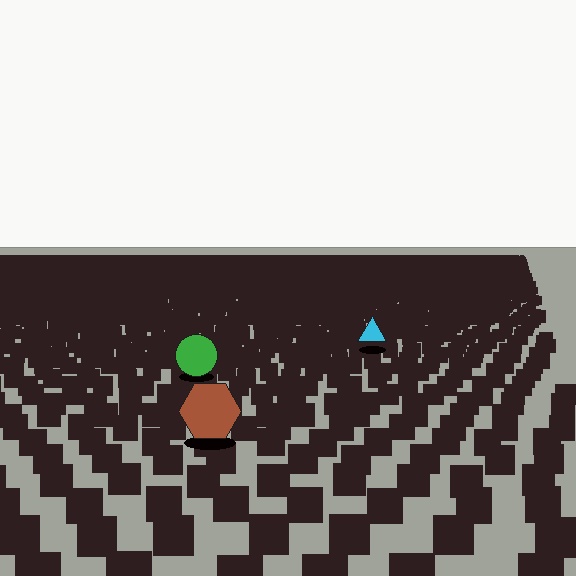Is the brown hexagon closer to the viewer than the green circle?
Yes. The brown hexagon is closer — you can tell from the texture gradient: the ground texture is coarser near it.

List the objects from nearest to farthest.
From nearest to farthest: the brown hexagon, the green circle, the cyan triangle.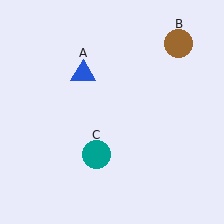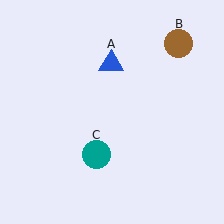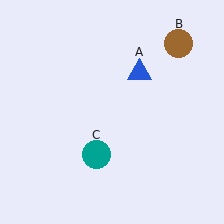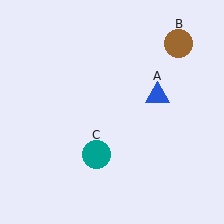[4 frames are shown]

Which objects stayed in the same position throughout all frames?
Brown circle (object B) and teal circle (object C) remained stationary.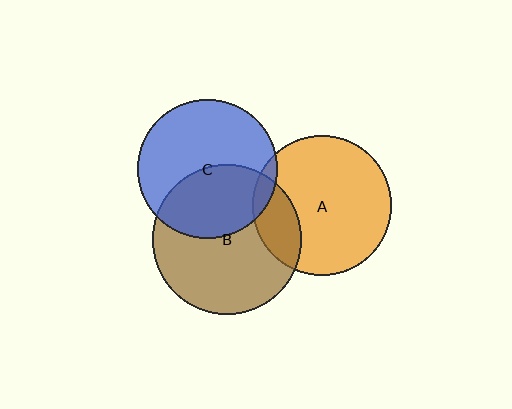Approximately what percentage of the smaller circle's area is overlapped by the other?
Approximately 5%.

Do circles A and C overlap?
Yes.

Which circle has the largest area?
Circle B (brown).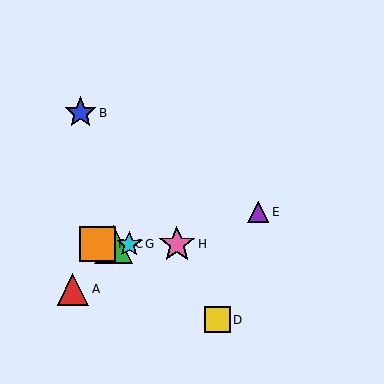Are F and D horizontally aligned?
No, F is at y≈244 and D is at y≈320.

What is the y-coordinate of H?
Object H is at y≈244.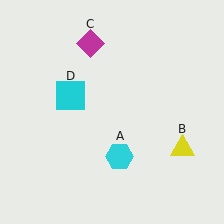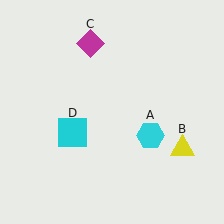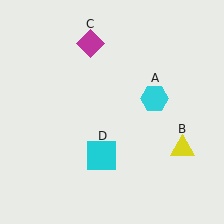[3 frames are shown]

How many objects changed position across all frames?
2 objects changed position: cyan hexagon (object A), cyan square (object D).